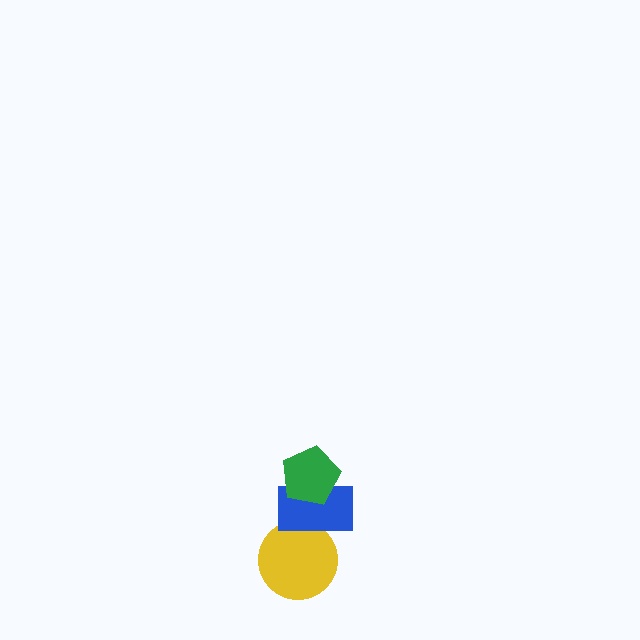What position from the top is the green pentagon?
The green pentagon is 1st from the top.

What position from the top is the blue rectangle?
The blue rectangle is 2nd from the top.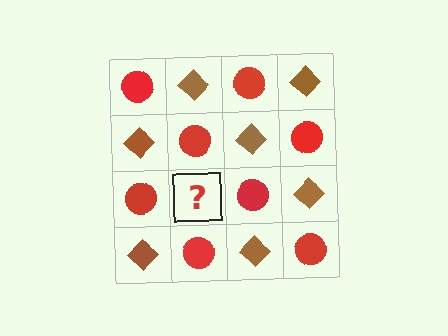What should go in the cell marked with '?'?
The missing cell should contain a brown diamond.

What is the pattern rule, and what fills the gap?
The rule is that it alternates red circle and brown diamond in a checkerboard pattern. The gap should be filled with a brown diamond.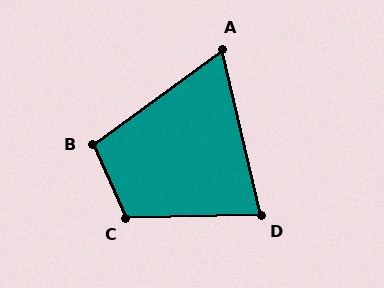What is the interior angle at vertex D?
Approximately 78 degrees (acute).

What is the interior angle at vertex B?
Approximately 102 degrees (obtuse).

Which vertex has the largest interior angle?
C, at approximately 113 degrees.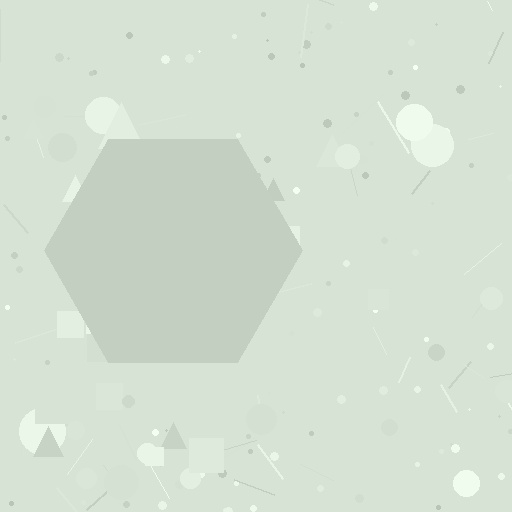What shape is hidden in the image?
A hexagon is hidden in the image.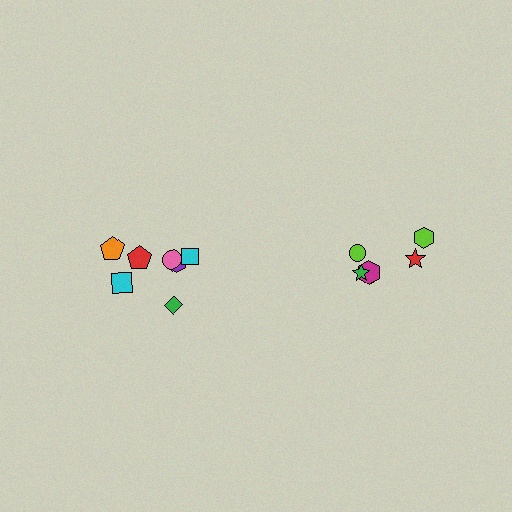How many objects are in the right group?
There are 5 objects.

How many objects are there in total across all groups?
There are 12 objects.